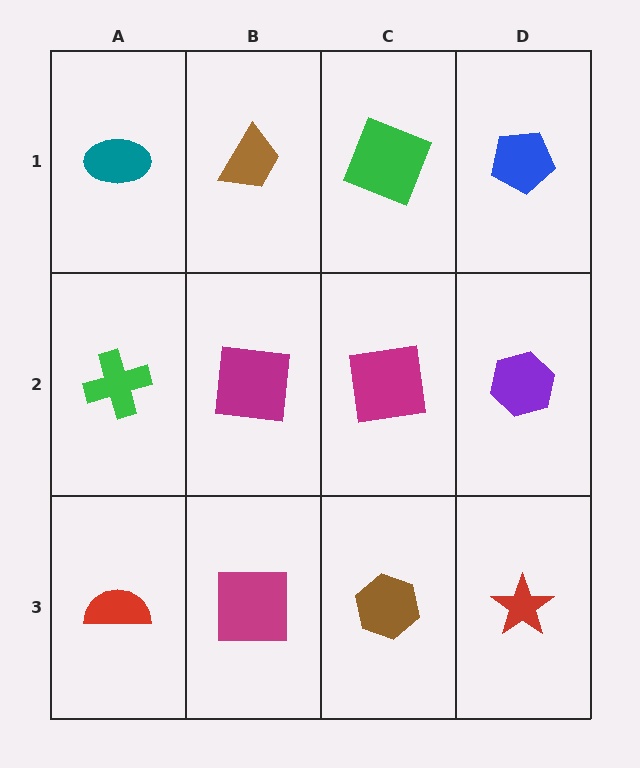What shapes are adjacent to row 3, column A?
A green cross (row 2, column A), a magenta square (row 3, column B).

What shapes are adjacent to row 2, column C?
A green square (row 1, column C), a brown hexagon (row 3, column C), a magenta square (row 2, column B), a purple hexagon (row 2, column D).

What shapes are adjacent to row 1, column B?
A magenta square (row 2, column B), a teal ellipse (row 1, column A), a green square (row 1, column C).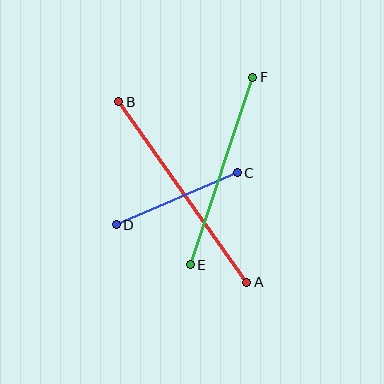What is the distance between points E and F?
The distance is approximately 197 pixels.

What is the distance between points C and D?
The distance is approximately 132 pixels.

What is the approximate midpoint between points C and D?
The midpoint is at approximately (177, 199) pixels.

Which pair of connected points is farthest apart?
Points A and B are farthest apart.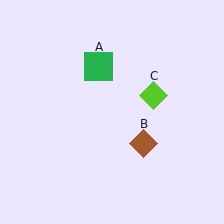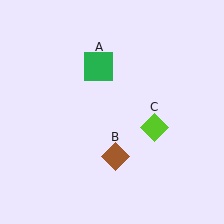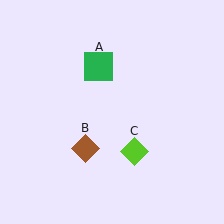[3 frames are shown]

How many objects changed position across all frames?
2 objects changed position: brown diamond (object B), lime diamond (object C).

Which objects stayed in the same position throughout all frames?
Green square (object A) remained stationary.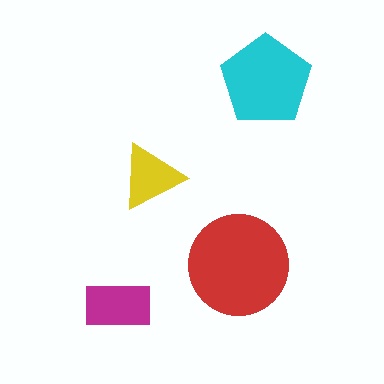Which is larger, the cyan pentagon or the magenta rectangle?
The cyan pentagon.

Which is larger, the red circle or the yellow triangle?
The red circle.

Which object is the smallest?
The yellow triangle.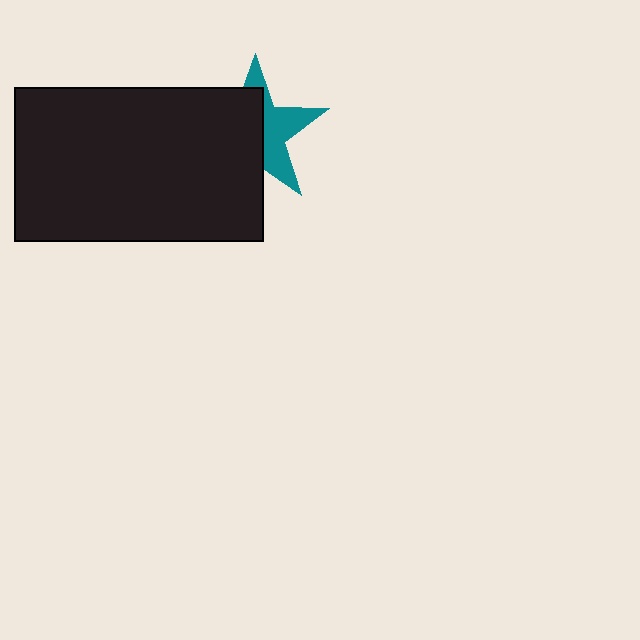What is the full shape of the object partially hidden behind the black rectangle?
The partially hidden object is a teal star.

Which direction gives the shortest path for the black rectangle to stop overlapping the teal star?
Moving left gives the shortest separation.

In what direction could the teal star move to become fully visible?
The teal star could move right. That would shift it out from behind the black rectangle entirely.